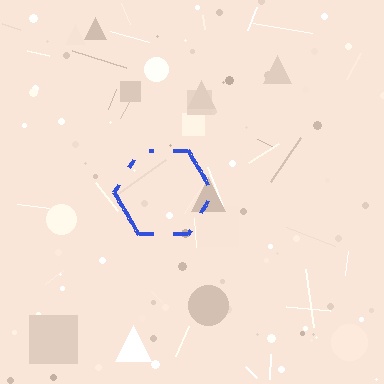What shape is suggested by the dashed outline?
The dashed outline suggests a hexagon.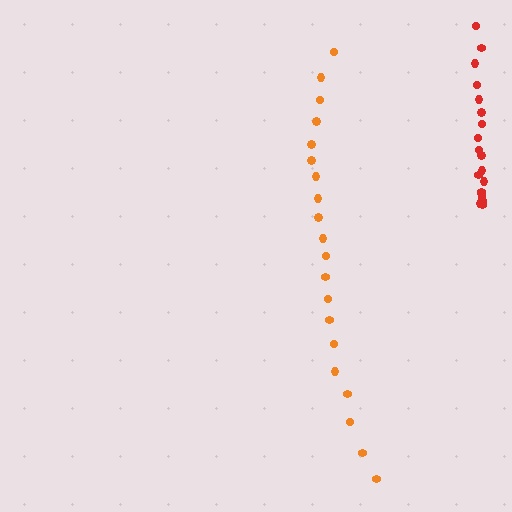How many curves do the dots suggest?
There are 2 distinct paths.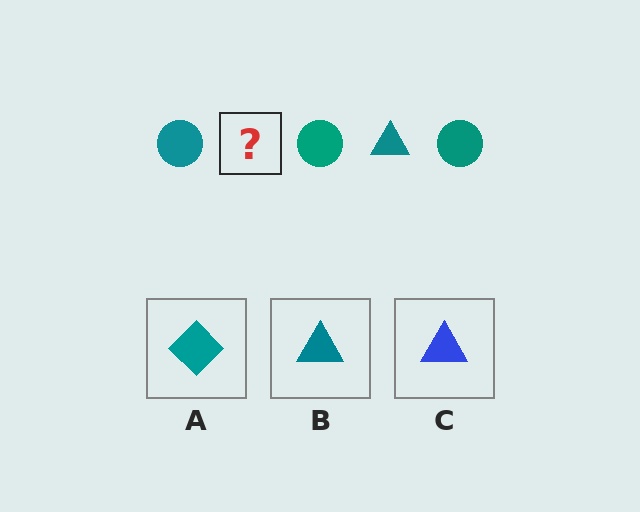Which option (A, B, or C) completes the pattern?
B.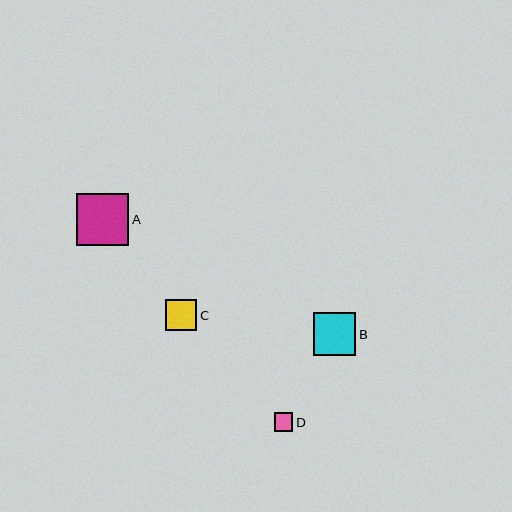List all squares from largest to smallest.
From largest to smallest: A, B, C, D.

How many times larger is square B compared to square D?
Square B is approximately 2.3 times the size of square D.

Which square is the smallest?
Square D is the smallest with a size of approximately 19 pixels.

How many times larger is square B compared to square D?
Square B is approximately 2.3 times the size of square D.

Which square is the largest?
Square A is the largest with a size of approximately 52 pixels.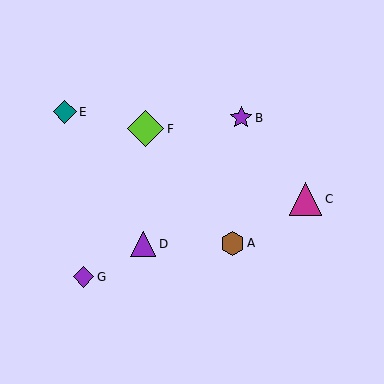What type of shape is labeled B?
Shape B is a purple star.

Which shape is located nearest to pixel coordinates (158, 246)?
The purple triangle (labeled D) at (143, 244) is nearest to that location.